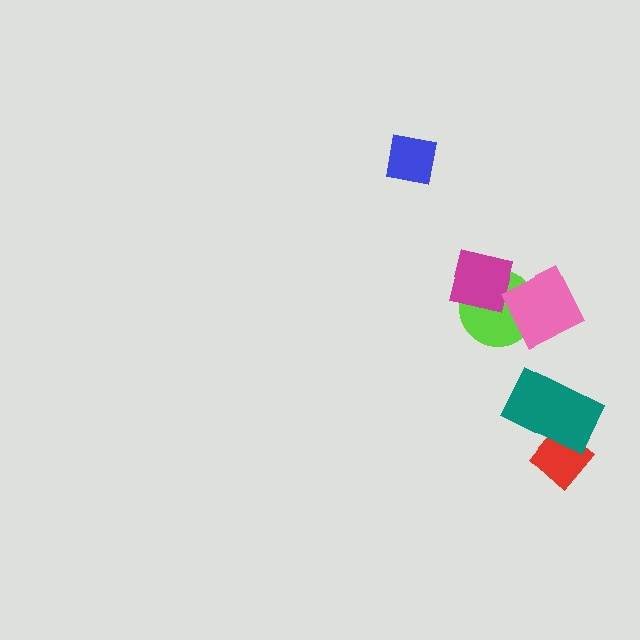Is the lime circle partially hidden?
Yes, it is partially covered by another shape.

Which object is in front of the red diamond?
The teal rectangle is in front of the red diamond.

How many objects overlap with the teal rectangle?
1 object overlaps with the teal rectangle.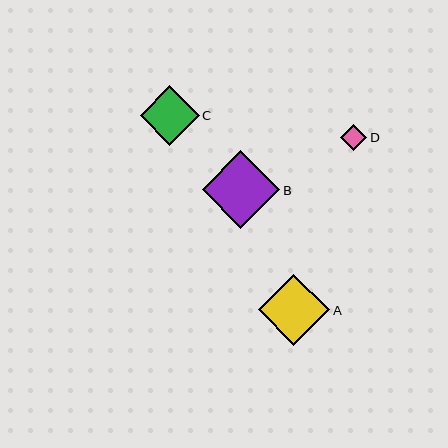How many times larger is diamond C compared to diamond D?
Diamond C is approximately 2.3 times the size of diamond D.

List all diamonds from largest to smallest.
From largest to smallest: B, A, C, D.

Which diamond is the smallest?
Diamond D is the smallest with a size of approximately 26 pixels.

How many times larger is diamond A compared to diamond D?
Diamond A is approximately 2.8 times the size of diamond D.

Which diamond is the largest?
Diamond B is the largest with a size of approximately 77 pixels.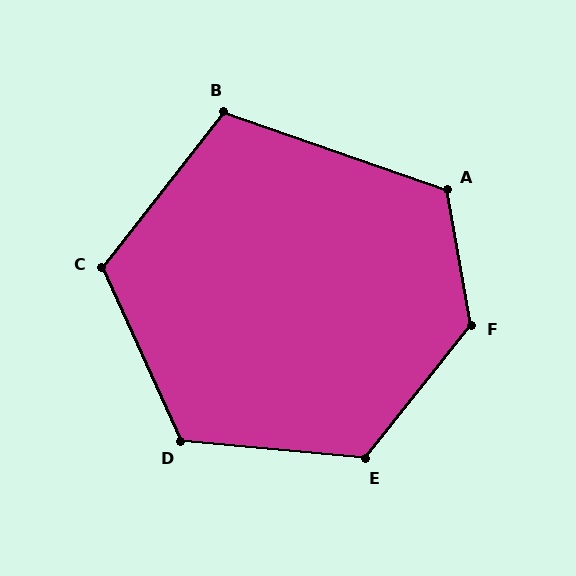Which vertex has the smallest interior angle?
B, at approximately 109 degrees.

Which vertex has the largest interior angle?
F, at approximately 131 degrees.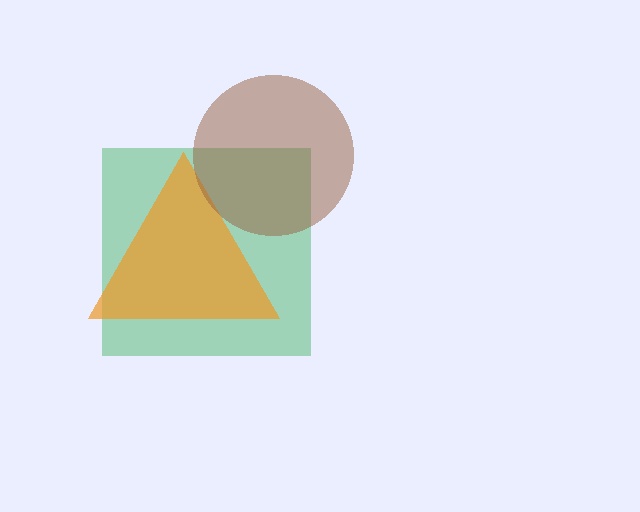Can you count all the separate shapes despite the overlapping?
Yes, there are 3 separate shapes.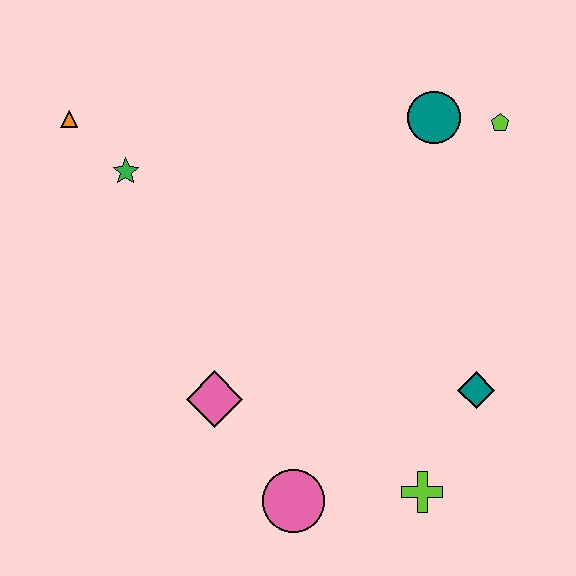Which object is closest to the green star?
The orange triangle is closest to the green star.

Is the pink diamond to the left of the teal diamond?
Yes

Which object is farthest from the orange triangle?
The lime cross is farthest from the orange triangle.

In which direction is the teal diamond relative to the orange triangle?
The teal diamond is to the right of the orange triangle.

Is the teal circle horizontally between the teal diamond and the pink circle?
Yes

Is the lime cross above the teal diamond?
No